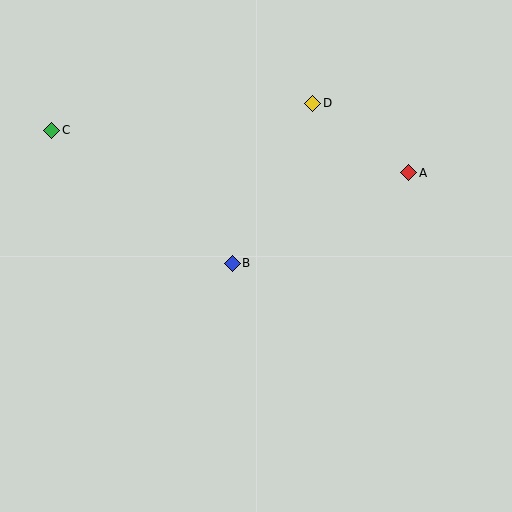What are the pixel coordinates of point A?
Point A is at (409, 173).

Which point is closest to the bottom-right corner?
Point A is closest to the bottom-right corner.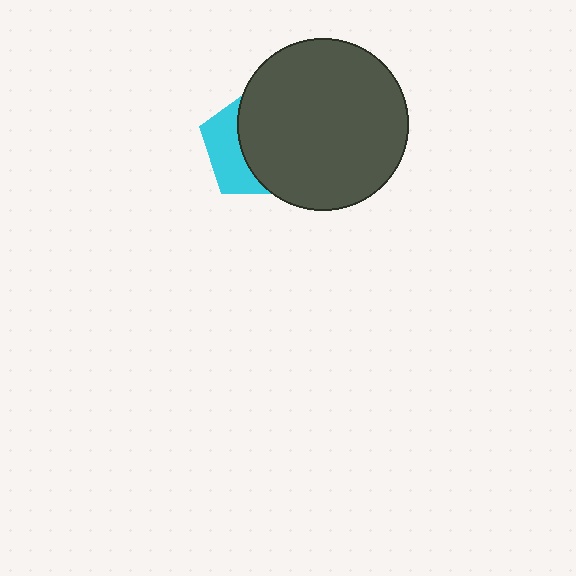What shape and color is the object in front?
The object in front is a dark gray circle.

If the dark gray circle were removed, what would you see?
You would see the complete cyan pentagon.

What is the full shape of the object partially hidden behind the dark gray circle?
The partially hidden object is a cyan pentagon.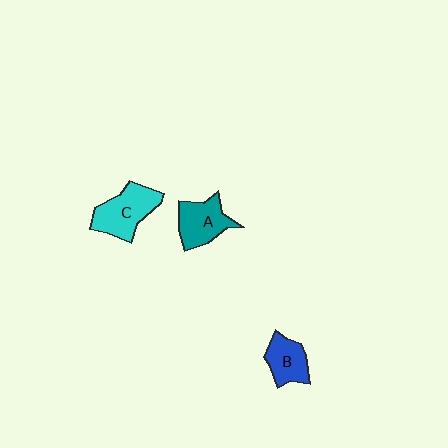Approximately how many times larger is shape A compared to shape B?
Approximately 1.2 times.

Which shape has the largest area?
Shape C (cyan).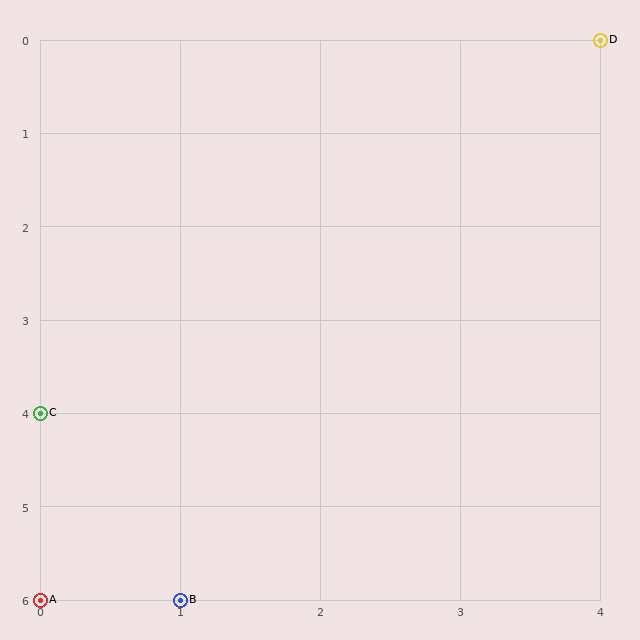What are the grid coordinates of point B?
Point B is at grid coordinates (1, 6).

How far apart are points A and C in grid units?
Points A and C are 2 rows apart.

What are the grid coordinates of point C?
Point C is at grid coordinates (0, 4).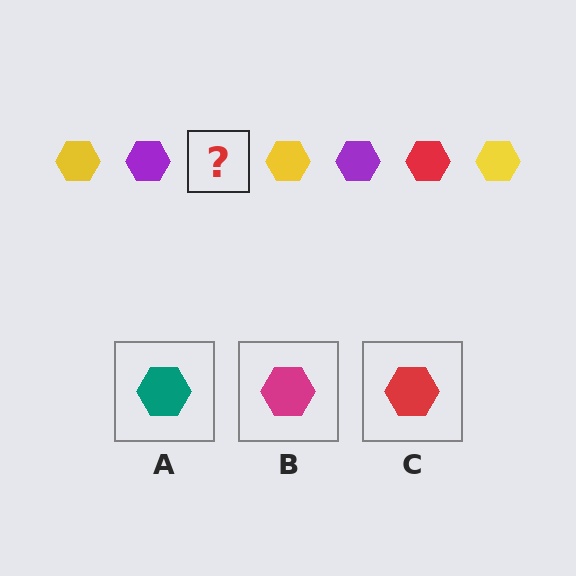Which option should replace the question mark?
Option C.